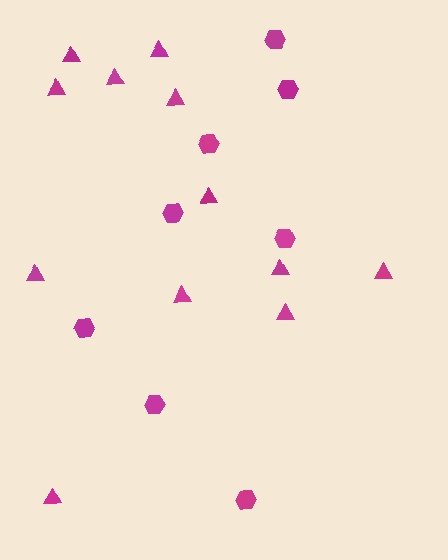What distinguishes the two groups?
There are 2 groups: one group of triangles (12) and one group of hexagons (8).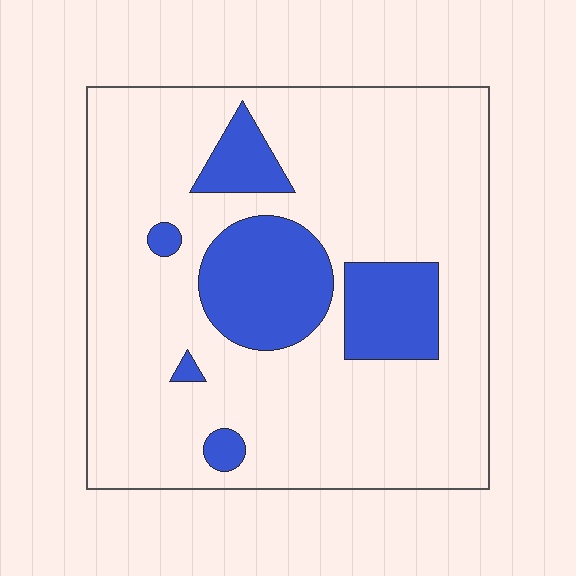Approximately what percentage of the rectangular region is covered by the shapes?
Approximately 20%.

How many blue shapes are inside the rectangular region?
6.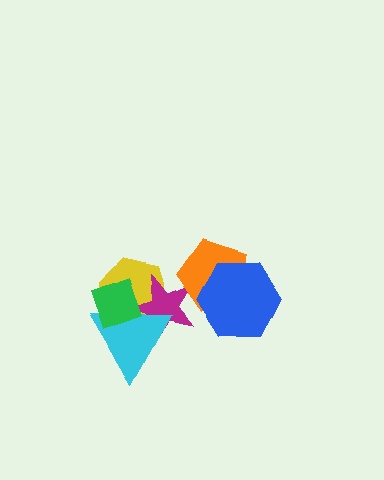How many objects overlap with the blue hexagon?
1 object overlaps with the blue hexagon.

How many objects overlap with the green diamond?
3 objects overlap with the green diamond.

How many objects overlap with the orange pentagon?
2 objects overlap with the orange pentagon.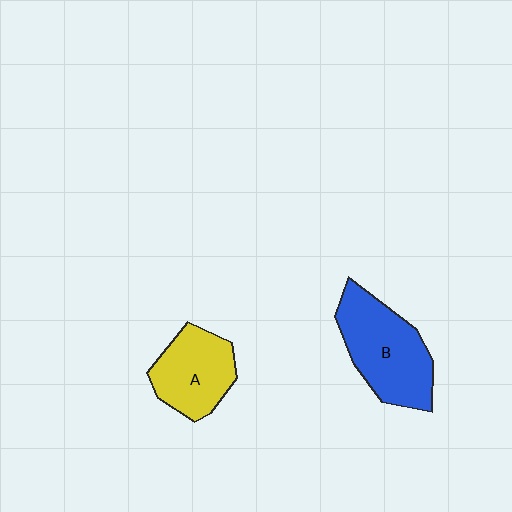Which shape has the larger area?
Shape B (blue).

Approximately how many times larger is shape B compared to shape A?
Approximately 1.3 times.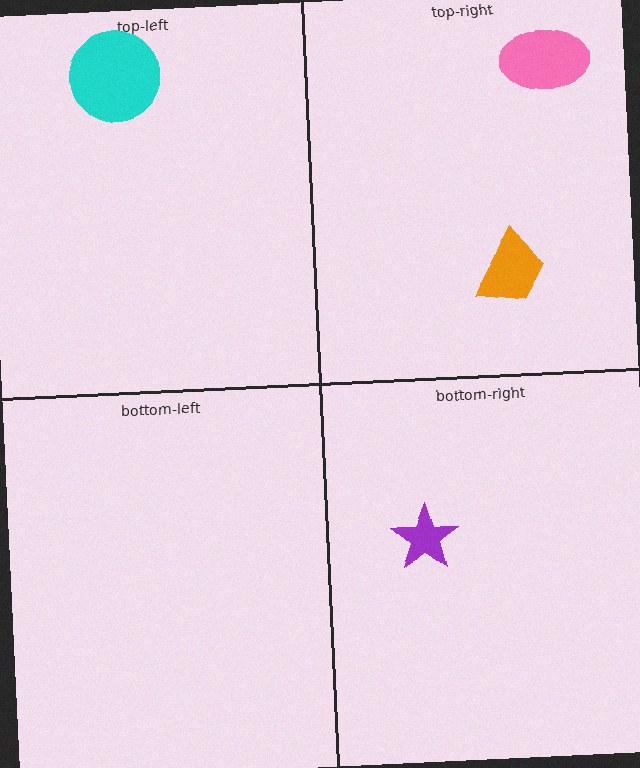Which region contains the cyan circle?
The top-left region.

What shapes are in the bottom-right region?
The purple star.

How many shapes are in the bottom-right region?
1.